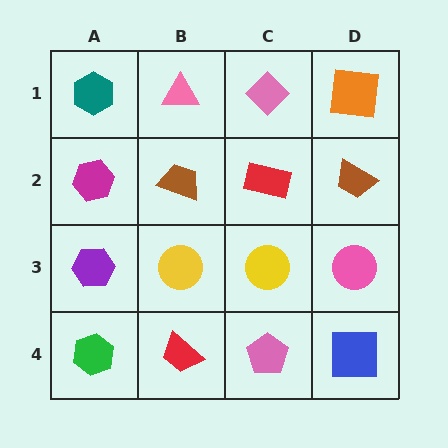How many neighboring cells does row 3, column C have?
4.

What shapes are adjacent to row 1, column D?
A brown trapezoid (row 2, column D), a pink diamond (row 1, column C).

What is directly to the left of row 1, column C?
A pink triangle.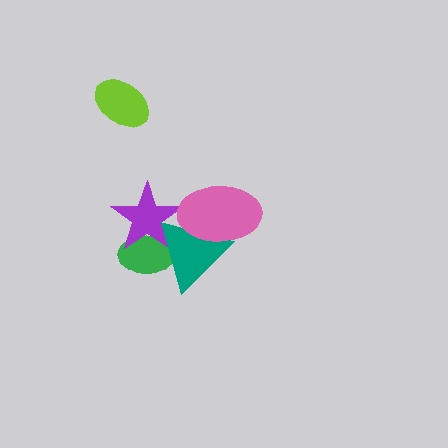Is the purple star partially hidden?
Yes, it is partially covered by another shape.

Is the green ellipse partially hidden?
Yes, it is partially covered by another shape.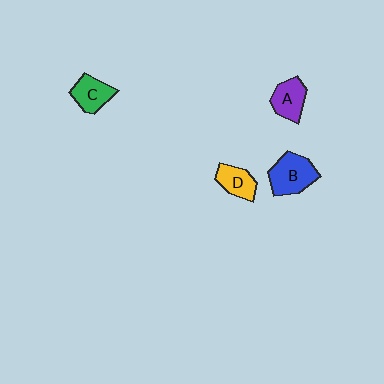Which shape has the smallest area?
Shape D (yellow).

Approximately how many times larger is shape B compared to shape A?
Approximately 1.4 times.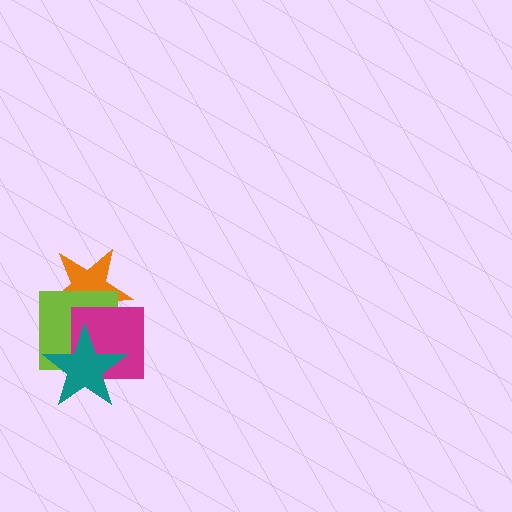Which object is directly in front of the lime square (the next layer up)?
The magenta square is directly in front of the lime square.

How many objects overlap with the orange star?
3 objects overlap with the orange star.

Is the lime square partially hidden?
Yes, it is partially covered by another shape.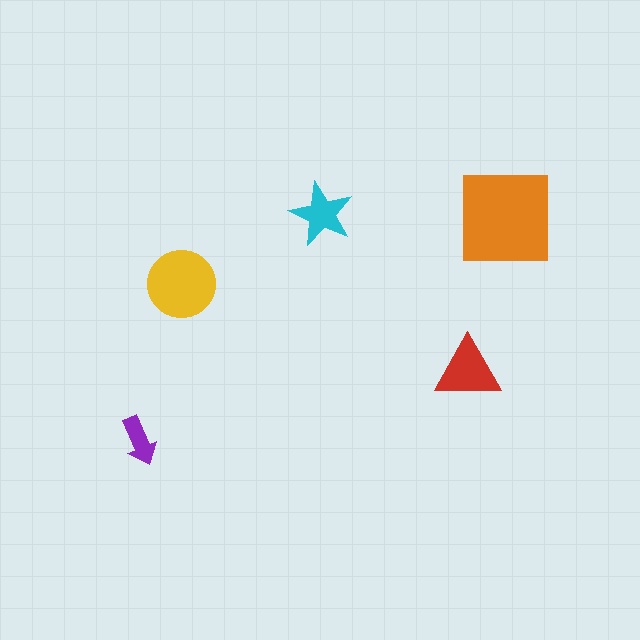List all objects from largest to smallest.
The orange square, the yellow circle, the red triangle, the cyan star, the purple arrow.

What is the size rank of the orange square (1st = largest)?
1st.